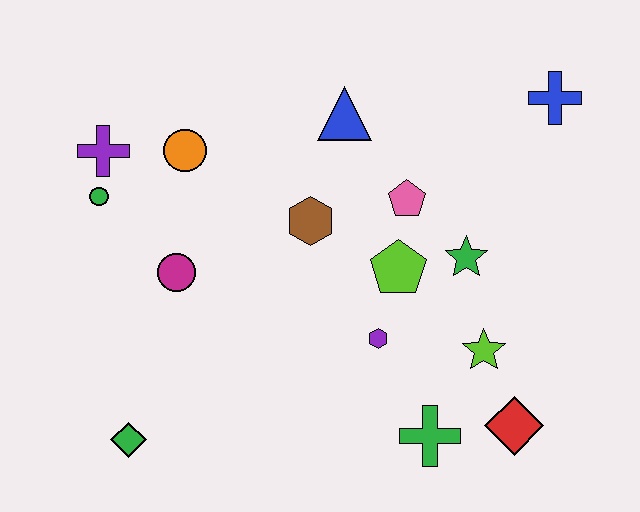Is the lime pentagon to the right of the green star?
No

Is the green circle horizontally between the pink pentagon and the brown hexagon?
No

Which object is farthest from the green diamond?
The blue cross is farthest from the green diamond.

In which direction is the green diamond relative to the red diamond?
The green diamond is to the left of the red diamond.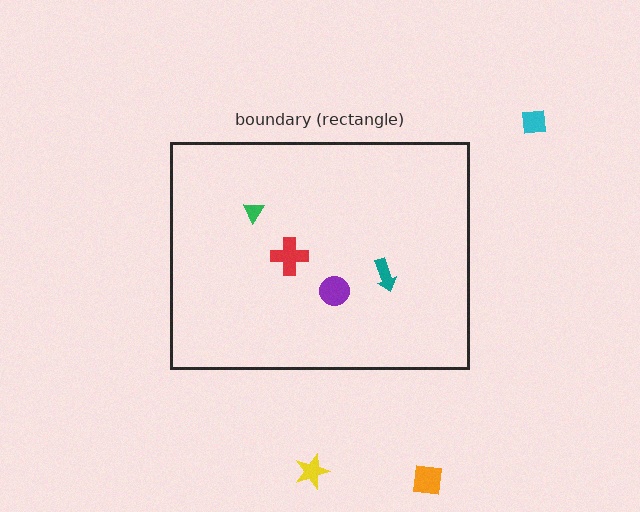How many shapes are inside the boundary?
4 inside, 3 outside.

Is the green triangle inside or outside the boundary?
Inside.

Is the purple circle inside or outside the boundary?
Inside.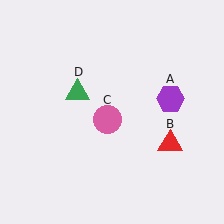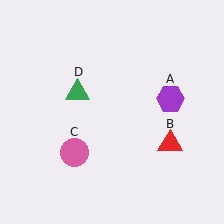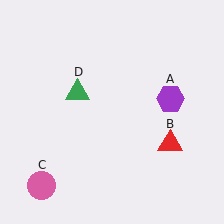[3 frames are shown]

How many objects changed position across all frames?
1 object changed position: pink circle (object C).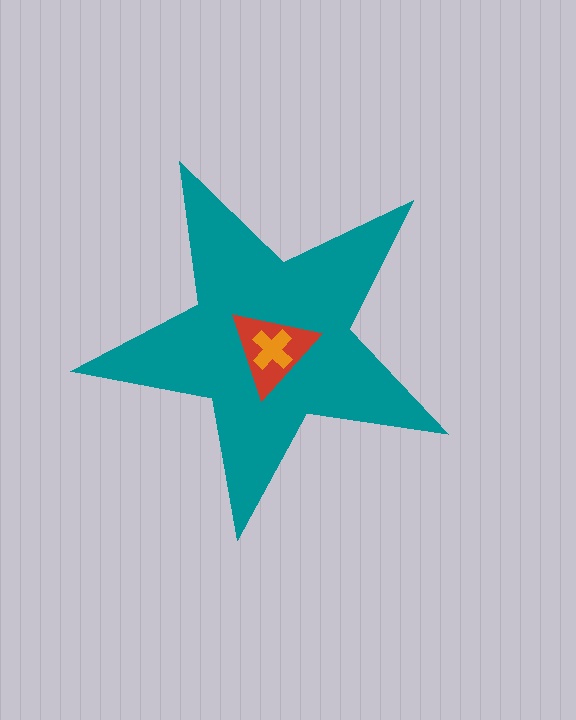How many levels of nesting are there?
3.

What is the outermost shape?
The teal star.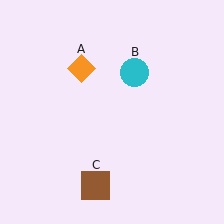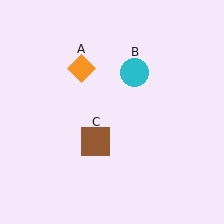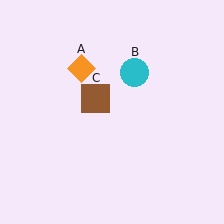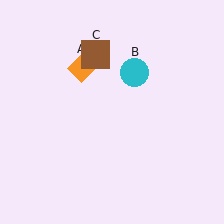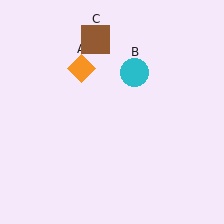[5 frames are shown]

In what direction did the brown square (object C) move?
The brown square (object C) moved up.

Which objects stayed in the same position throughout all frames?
Orange diamond (object A) and cyan circle (object B) remained stationary.